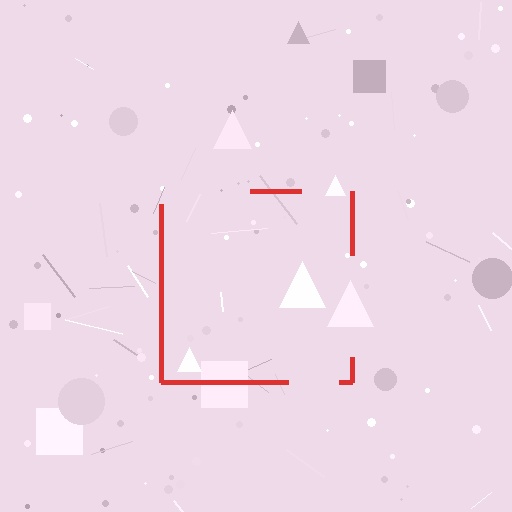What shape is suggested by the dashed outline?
The dashed outline suggests a square.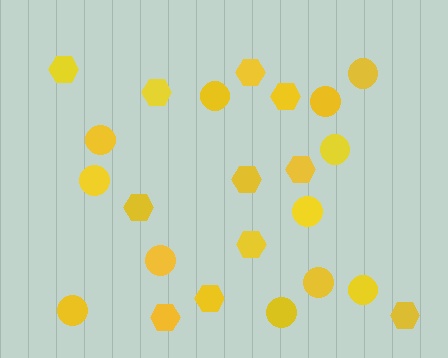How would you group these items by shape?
There are 2 groups: one group of circles (12) and one group of hexagons (11).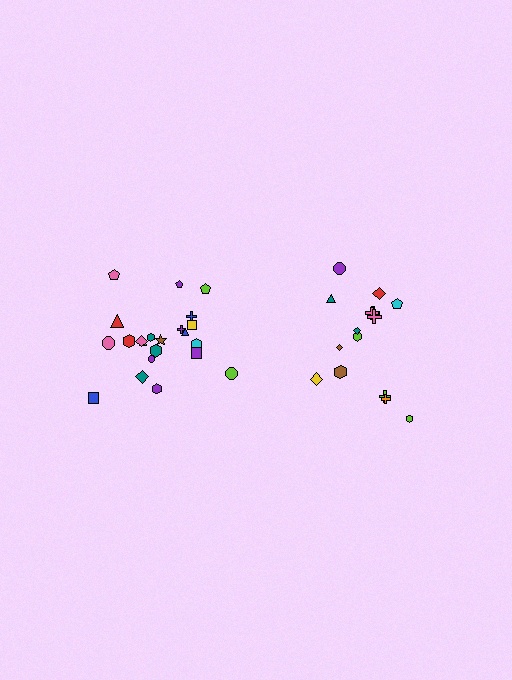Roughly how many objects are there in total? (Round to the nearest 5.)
Roughly 35 objects in total.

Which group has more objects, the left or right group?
The left group.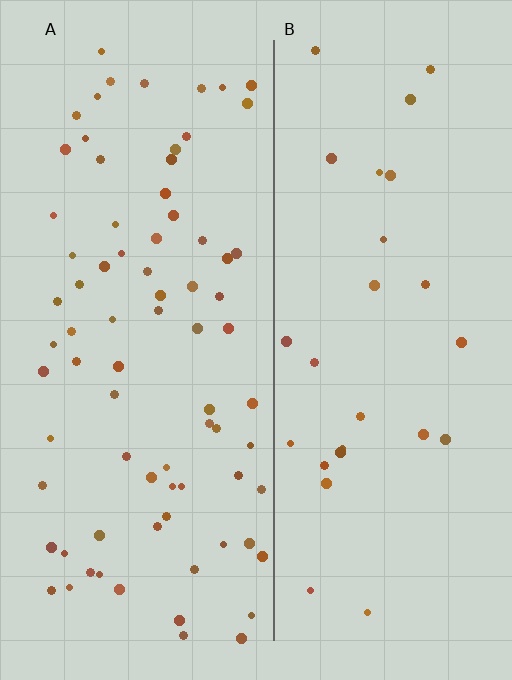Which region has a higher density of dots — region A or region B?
A (the left).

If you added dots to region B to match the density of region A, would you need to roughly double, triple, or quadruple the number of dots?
Approximately triple.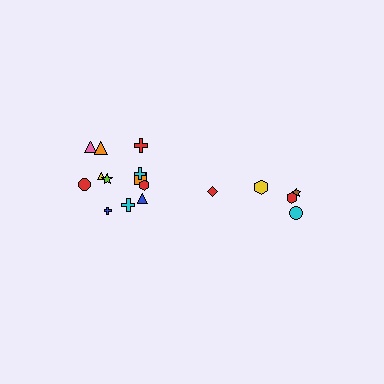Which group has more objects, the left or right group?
The left group.